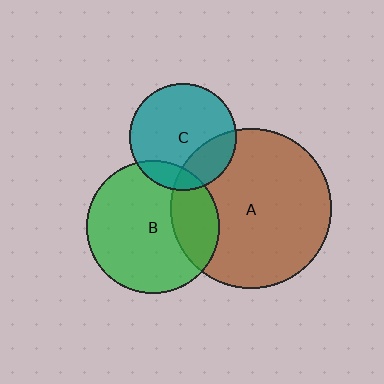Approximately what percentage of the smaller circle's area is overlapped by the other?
Approximately 25%.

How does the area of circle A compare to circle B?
Approximately 1.5 times.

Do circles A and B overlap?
Yes.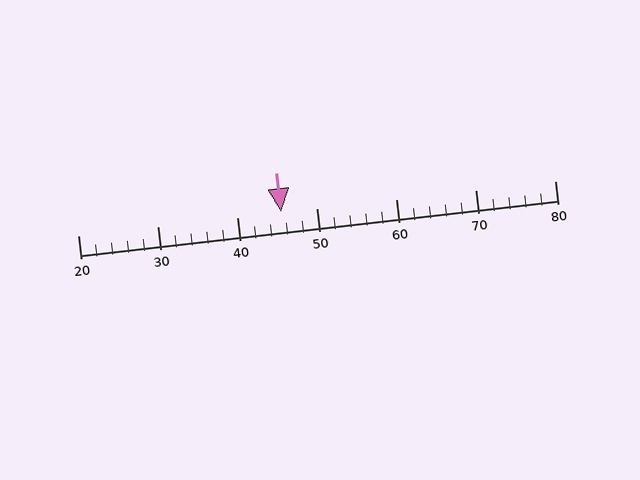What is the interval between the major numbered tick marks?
The major tick marks are spaced 10 units apart.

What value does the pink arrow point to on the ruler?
The pink arrow points to approximately 46.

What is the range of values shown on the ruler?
The ruler shows values from 20 to 80.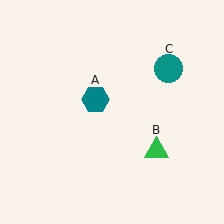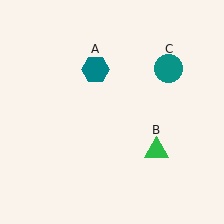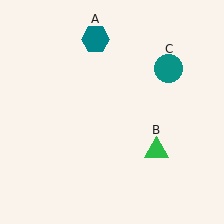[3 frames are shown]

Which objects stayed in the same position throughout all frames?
Green triangle (object B) and teal circle (object C) remained stationary.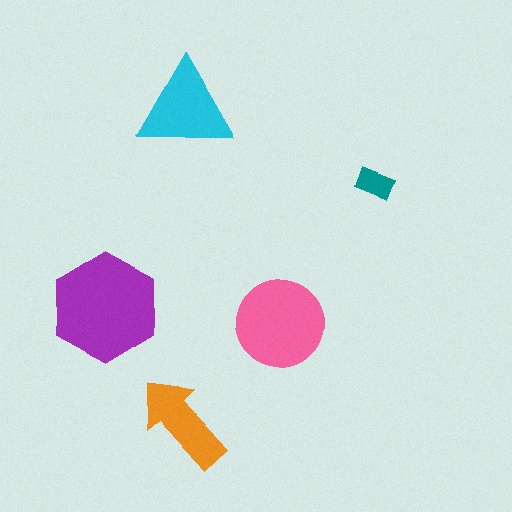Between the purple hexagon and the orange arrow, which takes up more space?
The purple hexagon.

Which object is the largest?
The purple hexagon.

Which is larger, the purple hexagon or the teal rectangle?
The purple hexagon.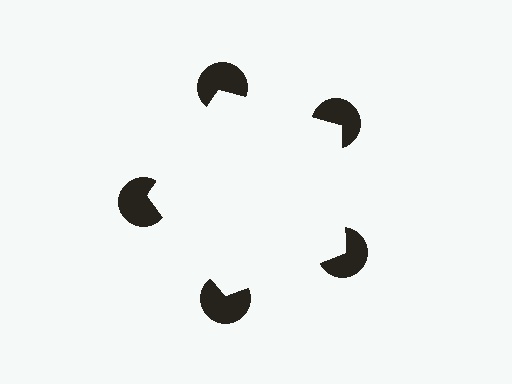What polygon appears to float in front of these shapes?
An illusory pentagon — its edges are inferred from the aligned wedge cuts in the pac-man discs, not physically drawn.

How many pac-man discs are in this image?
There are 5 — one at each vertex of the illusory pentagon.